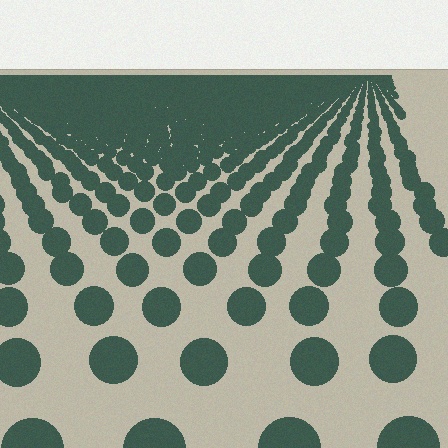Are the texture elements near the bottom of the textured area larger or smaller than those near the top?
Larger. Near the bottom, elements are closer to the viewer and appear at a bigger on-screen size.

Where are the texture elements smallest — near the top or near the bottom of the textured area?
Near the top.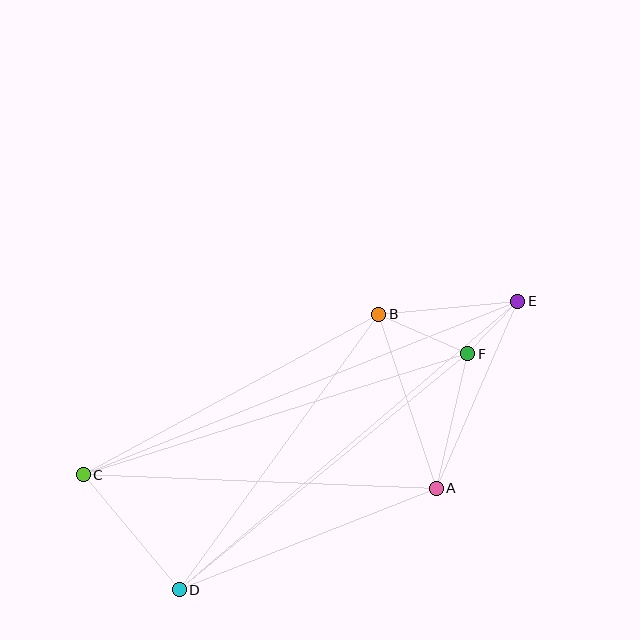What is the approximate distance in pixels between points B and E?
The distance between B and E is approximately 140 pixels.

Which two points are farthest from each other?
Points C and E are farthest from each other.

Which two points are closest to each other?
Points E and F are closest to each other.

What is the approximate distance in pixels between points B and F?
The distance between B and F is approximately 98 pixels.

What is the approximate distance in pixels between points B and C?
The distance between B and C is approximately 336 pixels.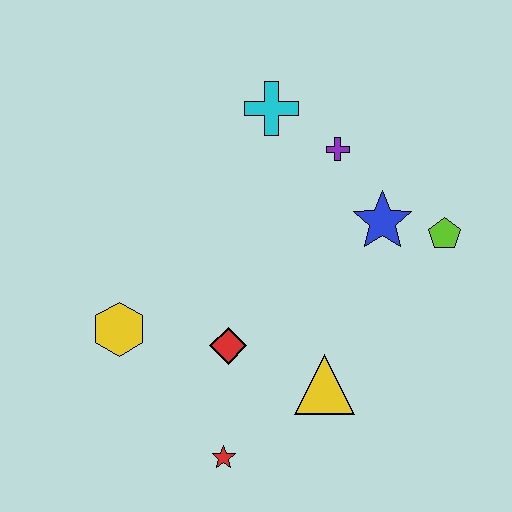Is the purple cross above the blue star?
Yes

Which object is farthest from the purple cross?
The red star is farthest from the purple cross.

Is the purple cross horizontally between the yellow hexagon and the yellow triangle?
No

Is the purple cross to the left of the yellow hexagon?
No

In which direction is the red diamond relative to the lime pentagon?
The red diamond is to the left of the lime pentagon.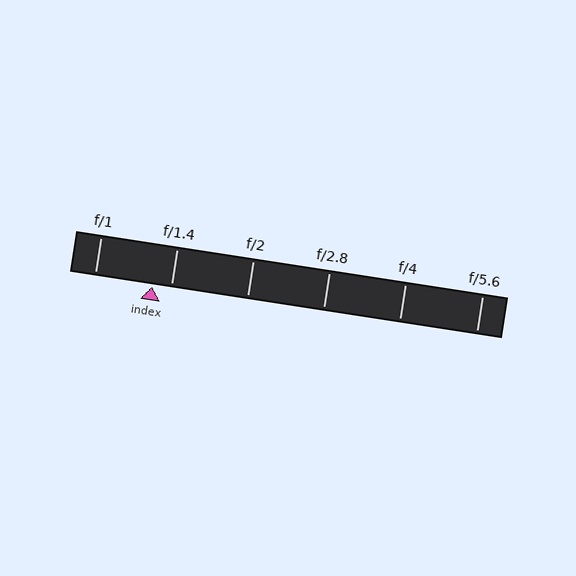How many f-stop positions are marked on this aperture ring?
There are 6 f-stop positions marked.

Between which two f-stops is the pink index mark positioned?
The index mark is between f/1 and f/1.4.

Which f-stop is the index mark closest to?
The index mark is closest to f/1.4.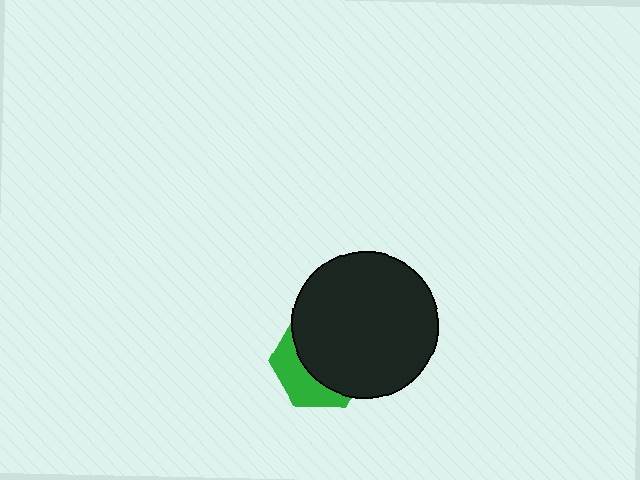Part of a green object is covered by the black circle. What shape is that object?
It is a hexagon.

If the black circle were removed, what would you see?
You would see the complete green hexagon.